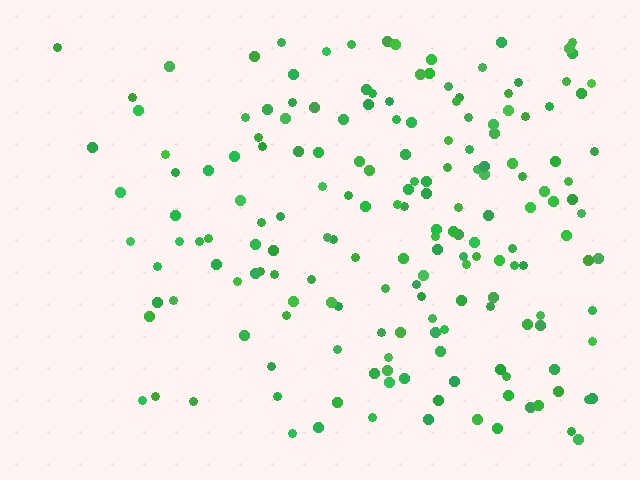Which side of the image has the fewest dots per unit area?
The left.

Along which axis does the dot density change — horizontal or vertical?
Horizontal.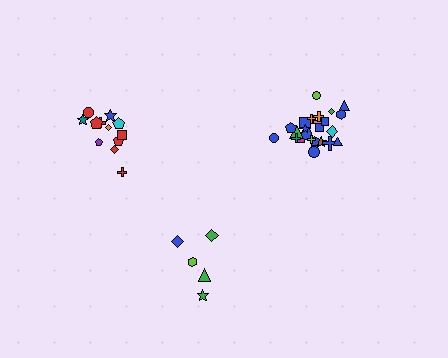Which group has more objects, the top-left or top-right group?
The top-right group.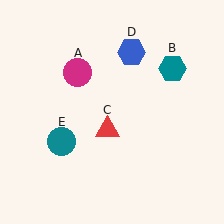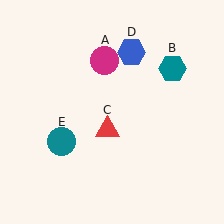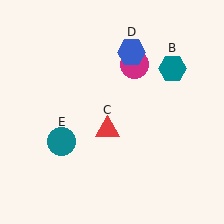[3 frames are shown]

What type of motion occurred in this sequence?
The magenta circle (object A) rotated clockwise around the center of the scene.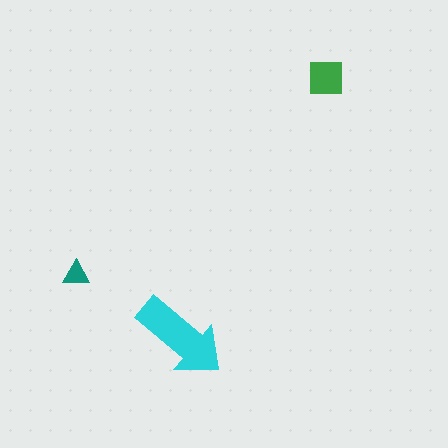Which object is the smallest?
The teal triangle.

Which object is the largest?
The cyan arrow.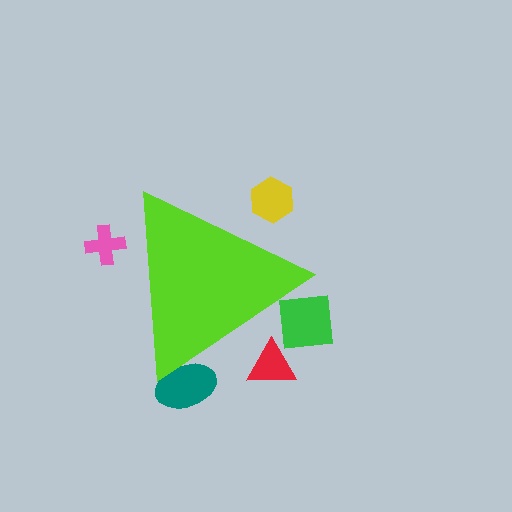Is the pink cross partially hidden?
Yes, the pink cross is partially hidden behind the lime triangle.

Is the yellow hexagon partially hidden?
Yes, the yellow hexagon is partially hidden behind the lime triangle.